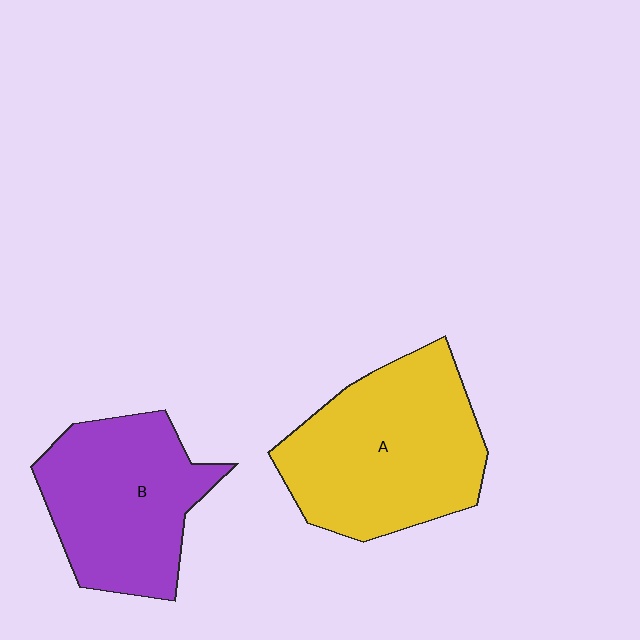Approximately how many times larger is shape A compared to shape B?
Approximately 1.2 times.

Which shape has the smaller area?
Shape B (purple).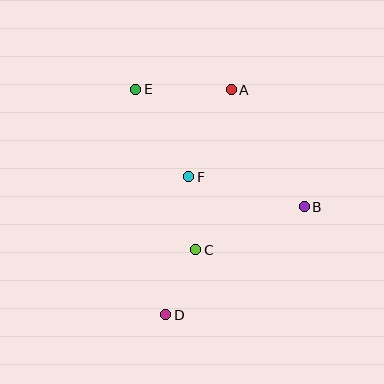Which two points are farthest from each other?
Points A and D are farthest from each other.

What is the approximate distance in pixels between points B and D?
The distance between B and D is approximately 176 pixels.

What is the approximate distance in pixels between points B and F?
The distance between B and F is approximately 119 pixels.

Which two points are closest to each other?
Points C and D are closest to each other.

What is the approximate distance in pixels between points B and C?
The distance between B and C is approximately 117 pixels.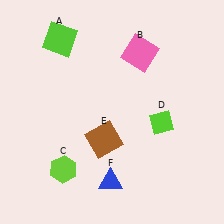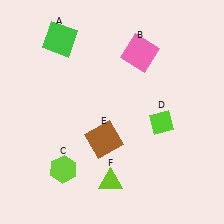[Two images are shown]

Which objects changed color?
A changed from lime to green. F changed from blue to lime.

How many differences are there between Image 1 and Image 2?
There are 2 differences between the two images.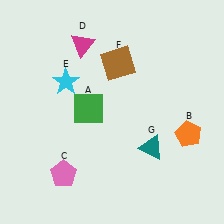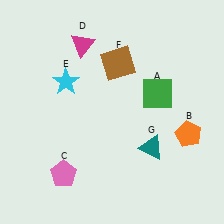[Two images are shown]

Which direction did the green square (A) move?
The green square (A) moved right.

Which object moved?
The green square (A) moved right.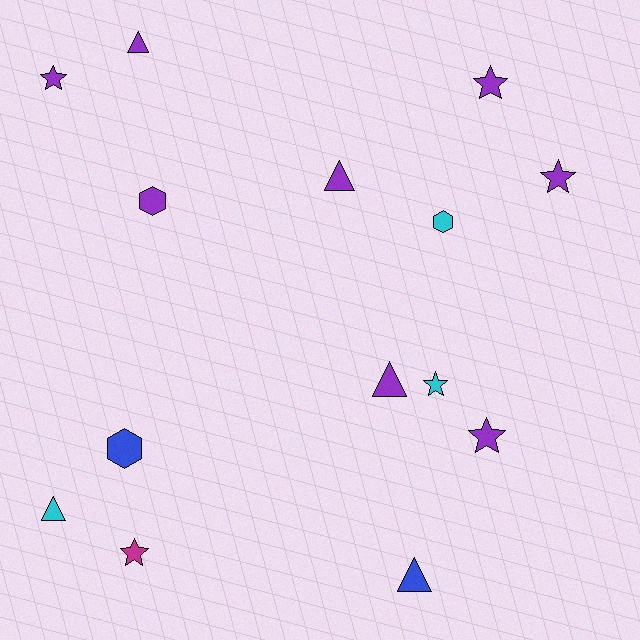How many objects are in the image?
There are 14 objects.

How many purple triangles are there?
There are 3 purple triangles.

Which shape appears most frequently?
Star, with 6 objects.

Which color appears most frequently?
Purple, with 8 objects.